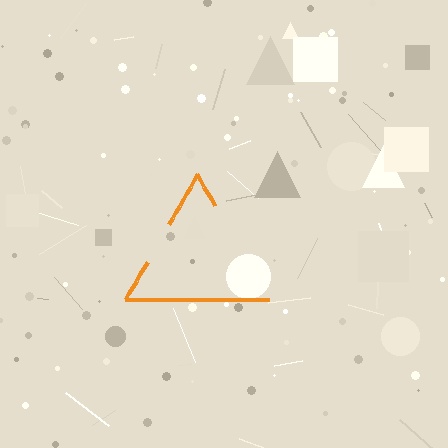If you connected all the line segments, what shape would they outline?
They would outline a triangle.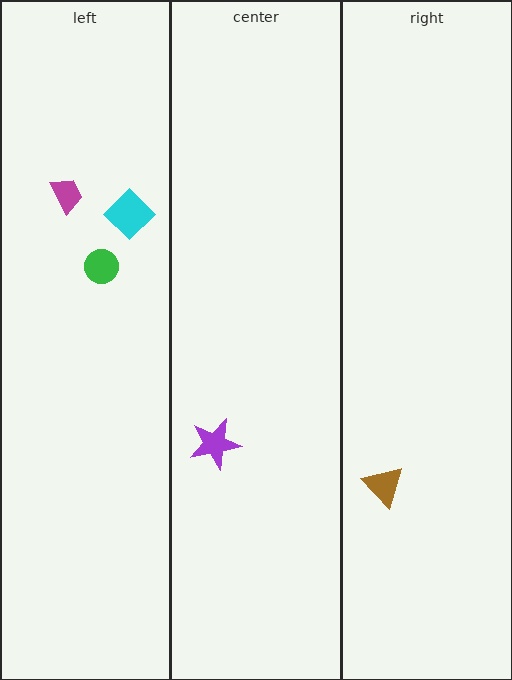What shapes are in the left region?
The magenta trapezoid, the cyan diamond, the green circle.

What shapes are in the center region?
The purple star.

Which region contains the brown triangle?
The right region.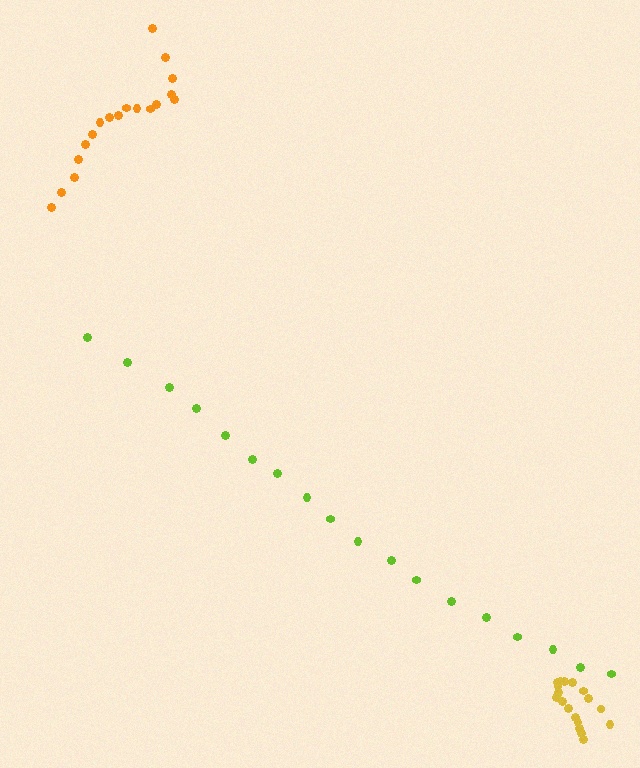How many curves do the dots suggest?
There are 3 distinct paths.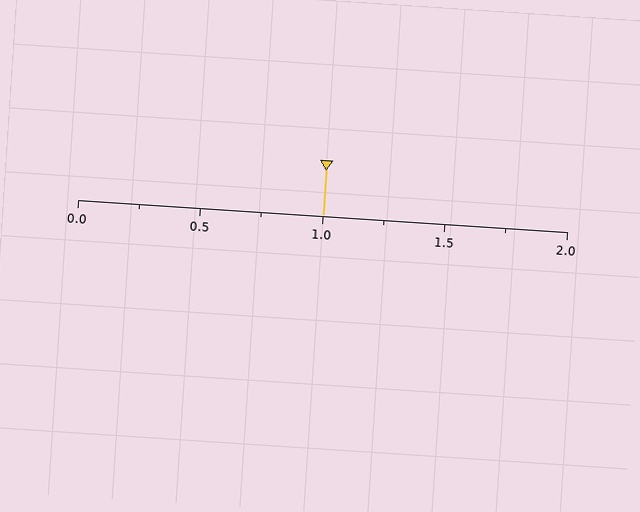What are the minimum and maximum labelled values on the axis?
The axis runs from 0.0 to 2.0.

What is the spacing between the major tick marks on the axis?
The major ticks are spaced 0.5 apart.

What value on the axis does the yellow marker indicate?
The marker indicates approximately 1.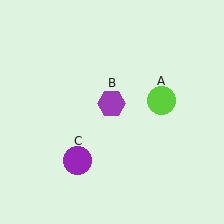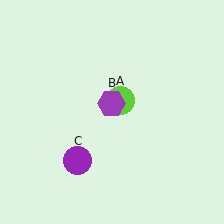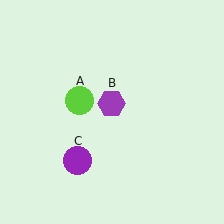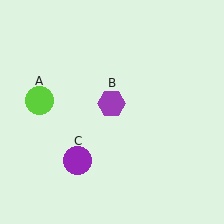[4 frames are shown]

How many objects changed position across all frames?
1 object changed position: lime circle (object A).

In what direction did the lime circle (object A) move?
The lime circle (object A) moved left.